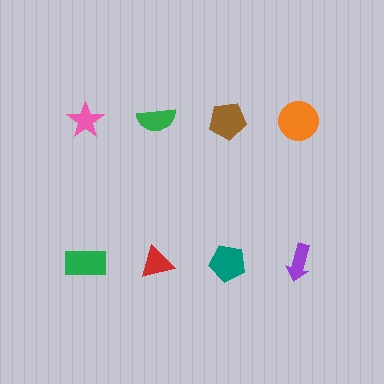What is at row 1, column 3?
A brown pentagon.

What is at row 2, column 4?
A purple arrow.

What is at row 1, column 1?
A pink star.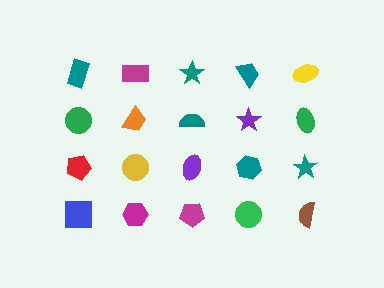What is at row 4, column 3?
A magenta pentagon.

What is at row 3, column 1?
A red pentagon.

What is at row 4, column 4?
A green circle.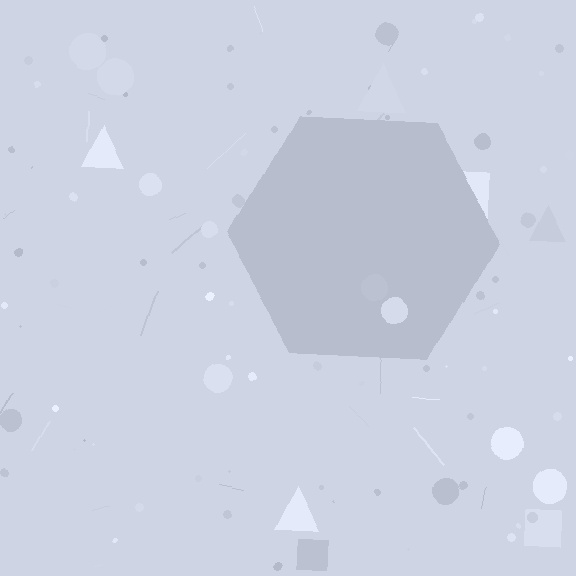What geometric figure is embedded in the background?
A hexagon is embedded in the background.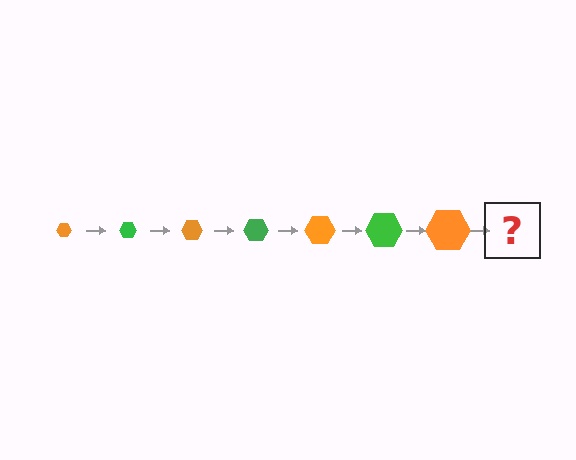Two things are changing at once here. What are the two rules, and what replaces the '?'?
The two rules are that the hexagon grows larger each step and the color cycles through orange and green. The '?' should be a green hexagon, larger than the previous one.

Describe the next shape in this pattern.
It should be a green hexagon, larger than the previous one.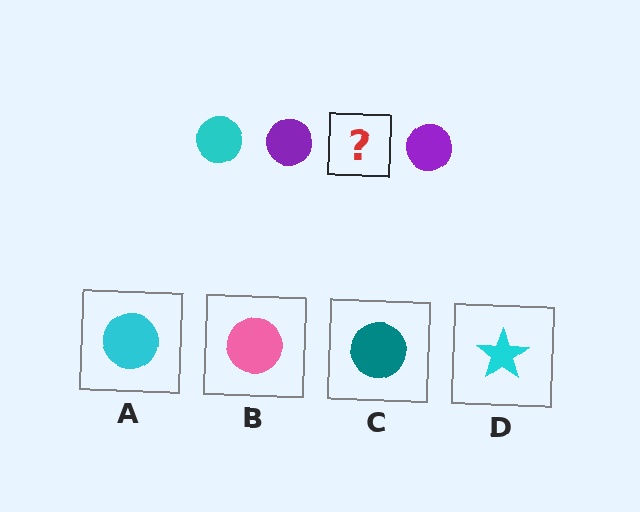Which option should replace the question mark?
Option A.